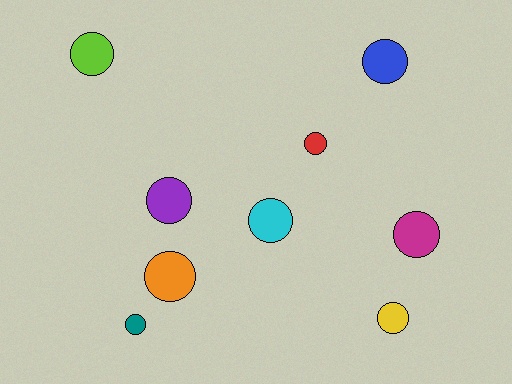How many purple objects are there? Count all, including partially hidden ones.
There is 1 purple object.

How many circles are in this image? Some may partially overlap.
There are 9 circles.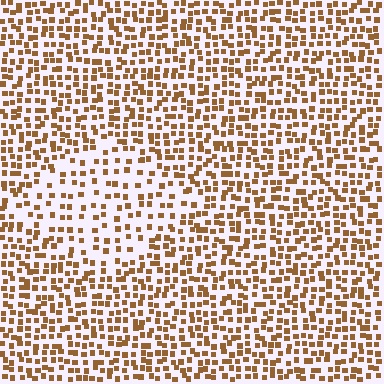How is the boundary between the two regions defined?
The boundary is defined by a change in element density (approximately 1.9x ratio). All elements are the same color, size, and shape.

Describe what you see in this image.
The image contains small brown elements arranged at two different densities. A diamond-shaped region is visible where the elements are less densely packed than the surrounding area.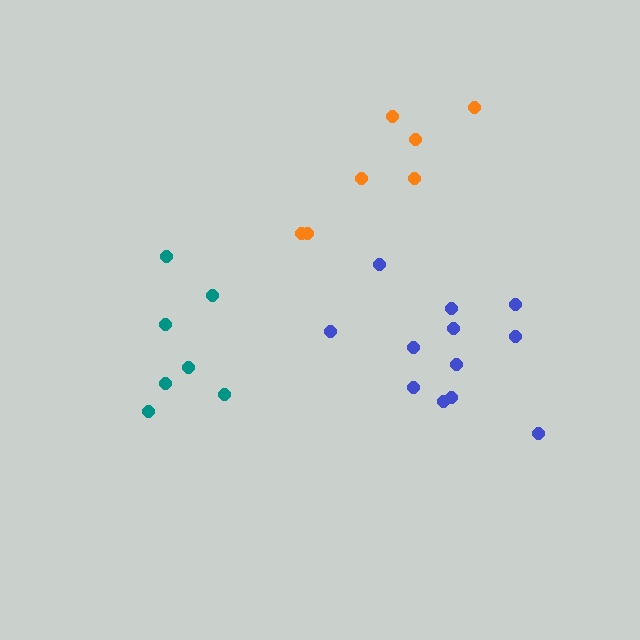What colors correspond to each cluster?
The clusters are colored: blue, teal, orange.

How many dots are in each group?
Group 1: 12 dots, Group 2: 7 dots, Group 3: 7 dots (26 total).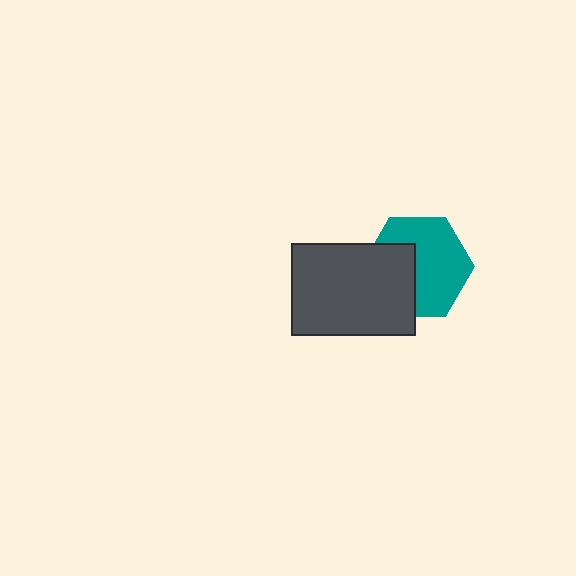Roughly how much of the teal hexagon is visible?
About half of it is visible (roughly 63%).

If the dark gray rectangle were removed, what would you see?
You would see the complete teal hexagon.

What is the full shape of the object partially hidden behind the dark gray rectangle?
The partially hidden object is a teal hexagon.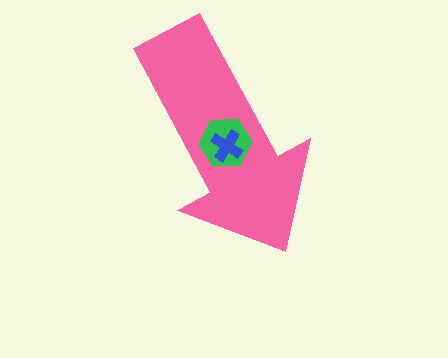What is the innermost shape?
The blue cross.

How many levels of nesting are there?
3.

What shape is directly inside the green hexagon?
The blue cross.